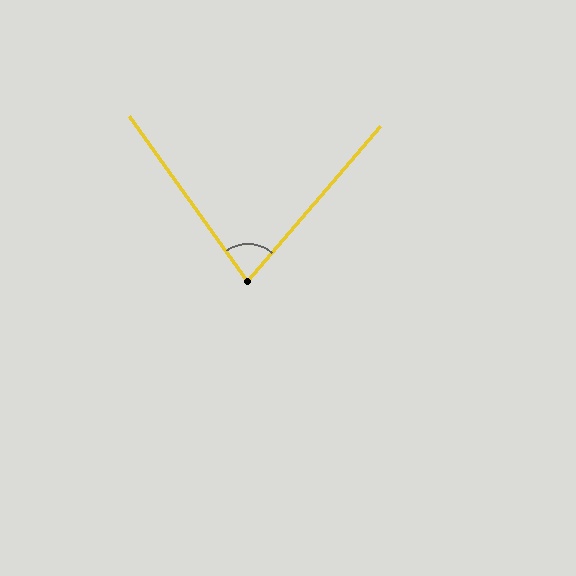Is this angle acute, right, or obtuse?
It is acute.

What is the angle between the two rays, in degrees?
Approximately 76 degrees.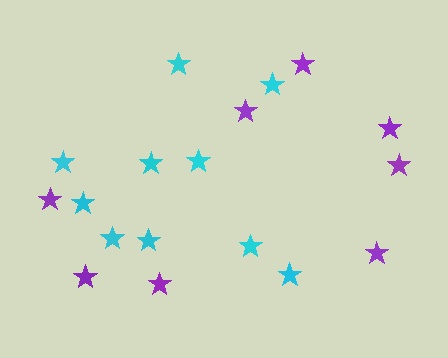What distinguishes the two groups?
There are 2 groups: one group of purple stars (8) and one group of cyan stars (10).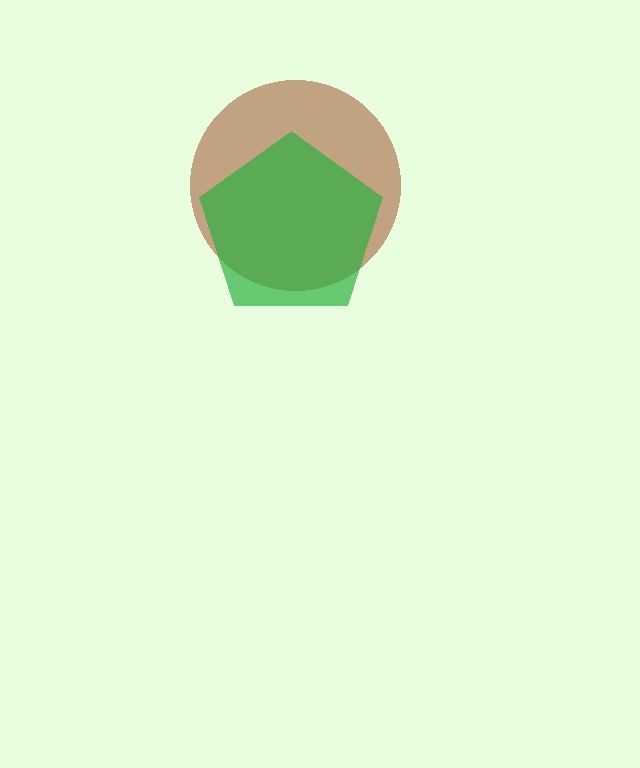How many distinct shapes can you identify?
There are 2 distinct shapes: a brown circle, a green pentagon.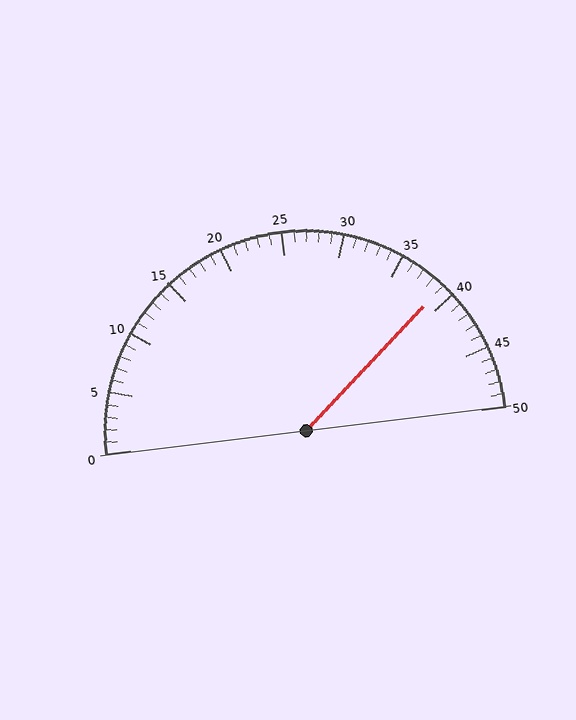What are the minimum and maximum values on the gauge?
The gauge ranges from 0 to 50.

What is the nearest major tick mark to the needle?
The nearest major tick mark is 40.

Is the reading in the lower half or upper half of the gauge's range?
The reading is in the upper half of the range (0 to 50).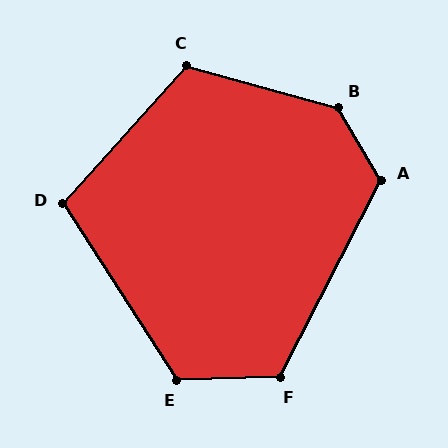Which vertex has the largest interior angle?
B, at approximately 136 degrees.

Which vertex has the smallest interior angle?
D, at approximately 105 degrees.